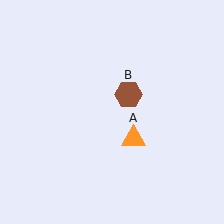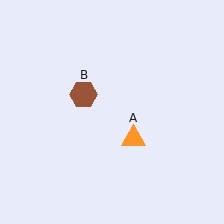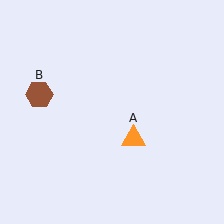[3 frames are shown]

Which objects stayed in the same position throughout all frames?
Orange triangle (object A) remained stationary.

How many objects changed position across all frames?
1 object changed position: brown hexagon (object B).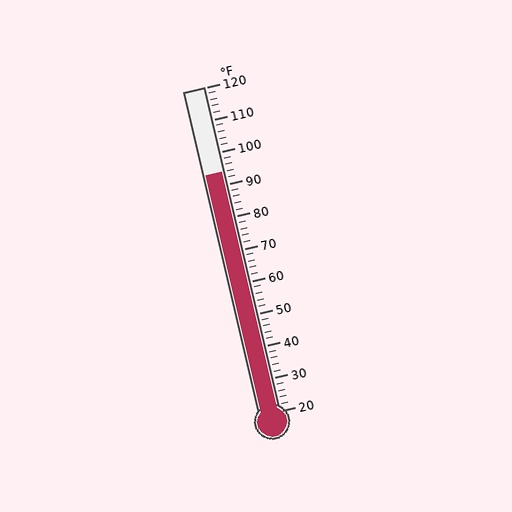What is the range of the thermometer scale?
The thermometer scale ranges from 20°F to 120°F.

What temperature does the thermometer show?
The thermometer shows approximately 94°F.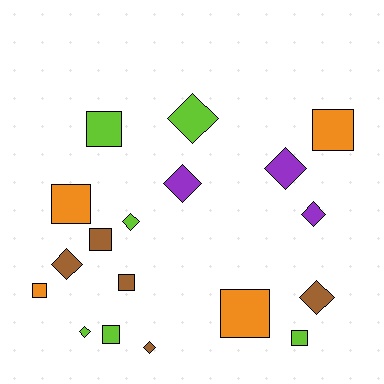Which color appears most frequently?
Lime, with 6 objects.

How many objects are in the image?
There are 18 objects.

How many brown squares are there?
There are 2 brown squares.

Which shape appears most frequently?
Square, with 9 objects.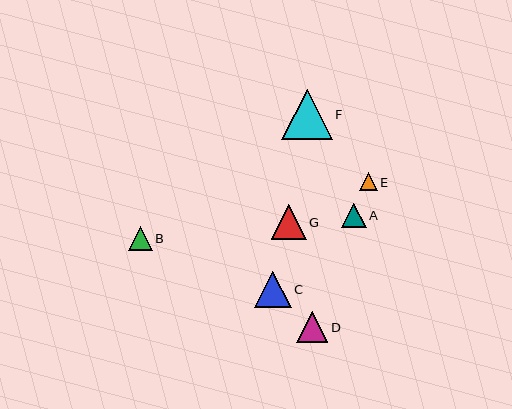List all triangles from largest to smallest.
From largest to smallest: F, C, G, D, A, B, E.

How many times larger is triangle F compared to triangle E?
Triangle F is approximately 2.8 times the size of triangle E.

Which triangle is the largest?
Triangle F is the largest with a size of approximately 50 pixels.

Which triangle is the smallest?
Triangle E is the smallest with a size of approximately 18 pixels.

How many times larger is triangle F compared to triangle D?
Triangle F is approximately 1.6 times the size of triangle D.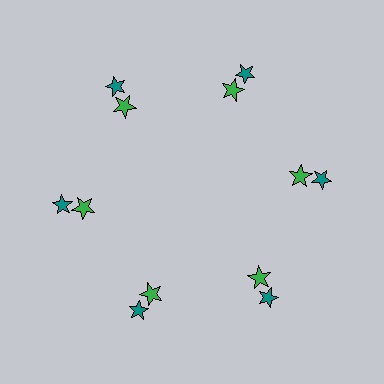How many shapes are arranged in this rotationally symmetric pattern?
There are 12 shapes, arranged in 6 groups of 2.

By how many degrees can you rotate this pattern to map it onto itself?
The pattern maps onto itself every 60 degrees of rotation.